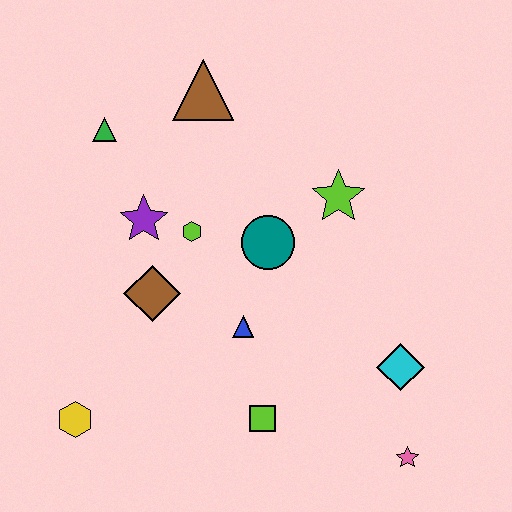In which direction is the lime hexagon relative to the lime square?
The lime hexagon is above the lime square.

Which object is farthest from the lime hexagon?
The pink star is farthest from the lime hexagon.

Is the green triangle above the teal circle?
Yes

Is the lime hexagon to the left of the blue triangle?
Yes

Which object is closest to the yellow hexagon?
The brown diamond is closest to the yellow hexagon.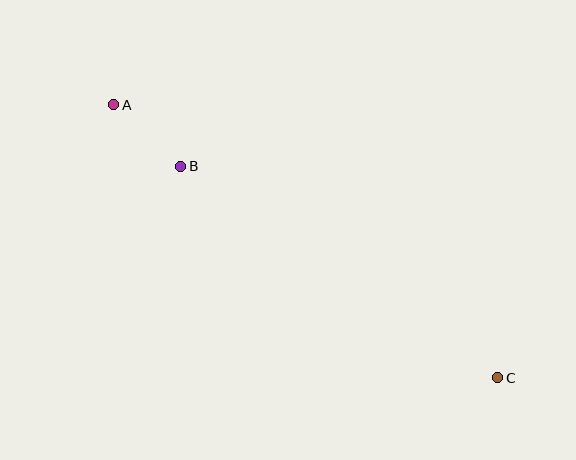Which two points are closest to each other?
Points A and B are closest to each other.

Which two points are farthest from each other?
Points A and C are farthest from each other.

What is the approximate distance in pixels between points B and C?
The distance between B and C is approximately 382 pixels.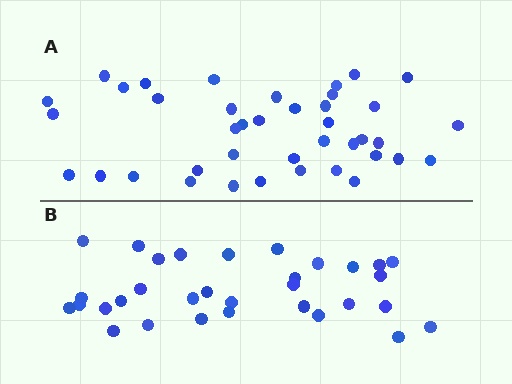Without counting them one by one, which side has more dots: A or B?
Region A (the top region) has more dots.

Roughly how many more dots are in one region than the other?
Region A has roughly 8 or so more dots than region B.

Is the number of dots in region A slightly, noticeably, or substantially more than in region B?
Region A has noticeably more, but not dramatically so. The ratio is roughly 1.2 to 1.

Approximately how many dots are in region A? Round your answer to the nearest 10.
About 40 dots.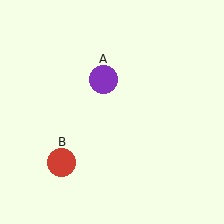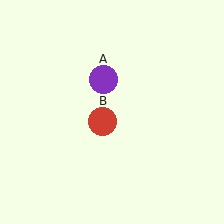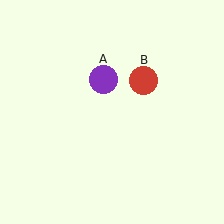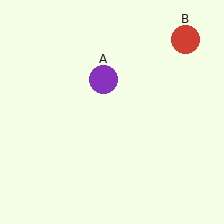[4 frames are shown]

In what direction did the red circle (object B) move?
The red circle (object B) moved up and to the right.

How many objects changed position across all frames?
1 object changed position: red circle (object B).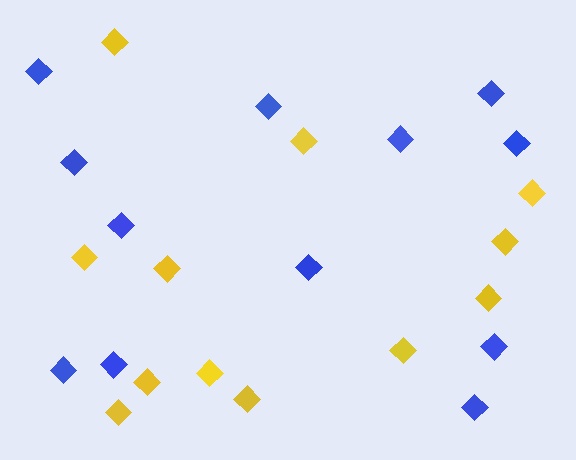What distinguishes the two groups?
There are 2 groups: one group of yellow diamonds (12) and one group of blue diamonds (12).